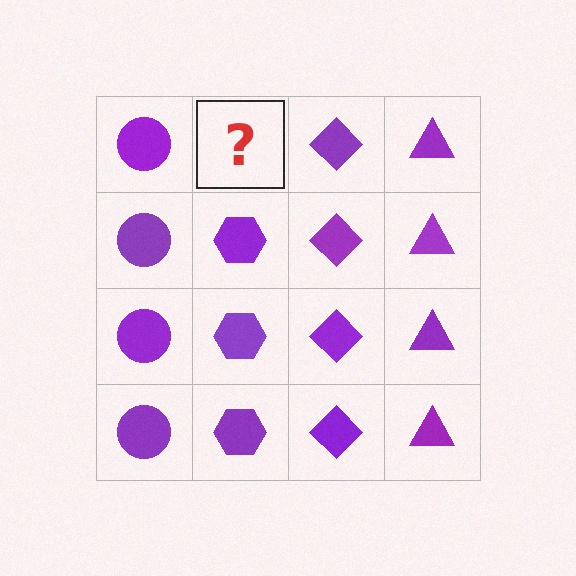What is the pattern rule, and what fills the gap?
The rule is that each column has a consistent shape. The gap should be filled with a purple hexagon.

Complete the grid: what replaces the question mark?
The question mark should be replaced with a purple hexagon.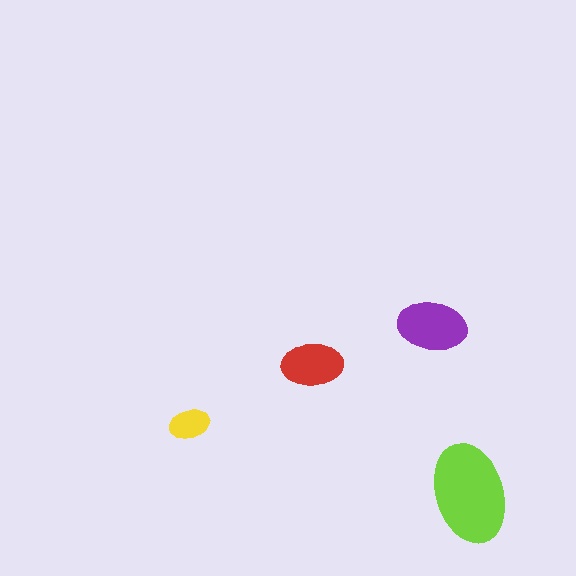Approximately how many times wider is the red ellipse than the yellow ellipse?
About 1.5 times wider.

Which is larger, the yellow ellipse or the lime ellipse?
The lime one.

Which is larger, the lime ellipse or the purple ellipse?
The lime one.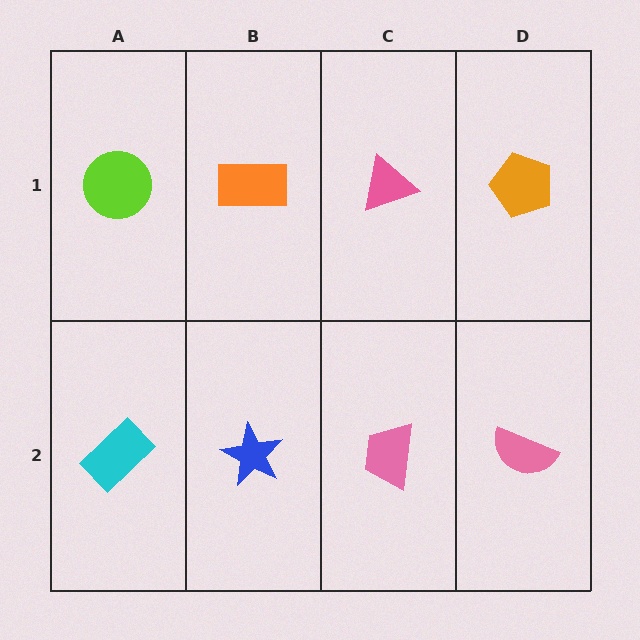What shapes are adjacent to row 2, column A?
A lime circle (row 1, column A), a blue star (row 2, column B).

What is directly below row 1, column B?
A blue star.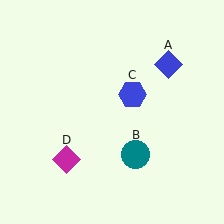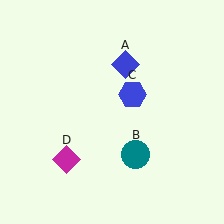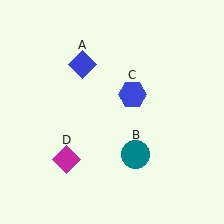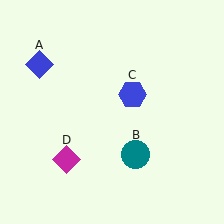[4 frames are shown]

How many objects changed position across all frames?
1 object changed position: blue diamond (object A).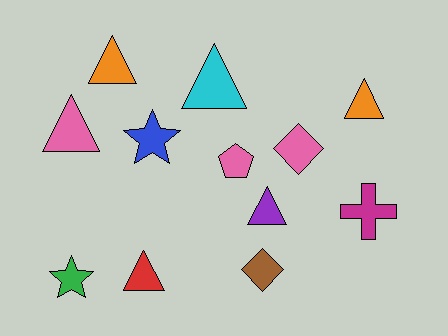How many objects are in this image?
There are 12 objects.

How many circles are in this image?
There are no circles.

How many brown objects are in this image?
There is 1 brown object.